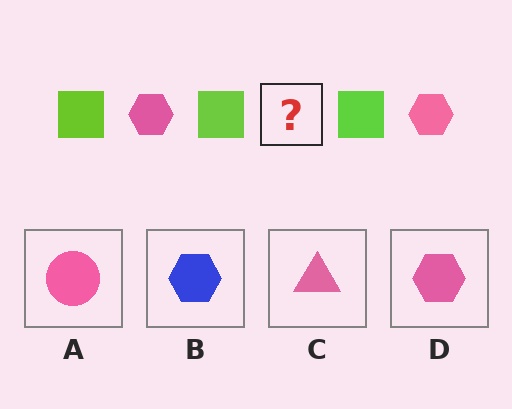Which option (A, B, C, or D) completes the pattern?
D.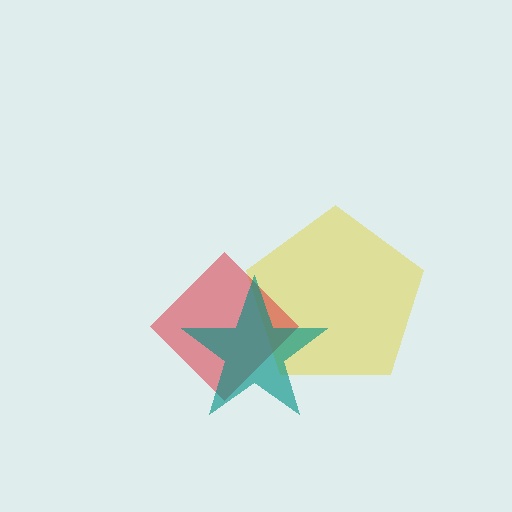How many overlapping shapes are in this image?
There are 3 overlapping shapes in the image.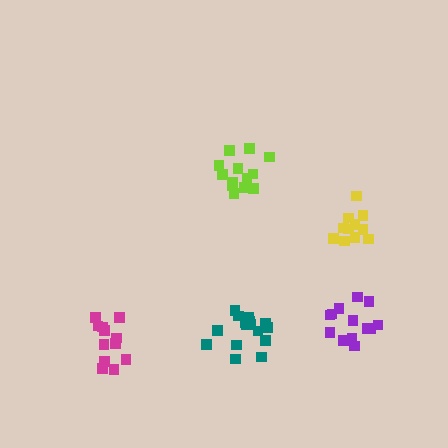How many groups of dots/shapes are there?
There are 5 groups.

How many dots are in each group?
Group 1: 11 dots, Group 2: 16 dots, Group 3: 13 dots, Group 4: 12 dots, Group 5: 13 dots (65 total).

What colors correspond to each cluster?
The clusters are colored: yellow, teal, lime, magenta, purple.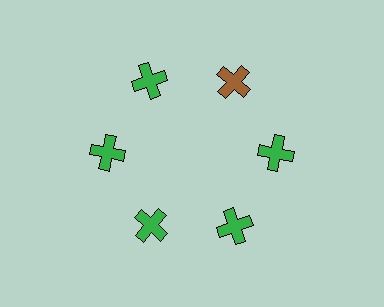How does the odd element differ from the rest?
It has a different color: brown instead of green.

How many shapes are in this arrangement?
There are 6 shapes arranged in a ring pattern.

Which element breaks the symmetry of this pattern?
The brown cross at roughly the 1 o'clock position breaks the symmetry. All other shapes are green crosses.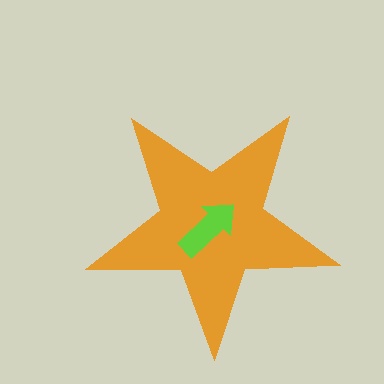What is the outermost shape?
The orange star.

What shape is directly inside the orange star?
The lime arrow.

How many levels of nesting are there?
2.